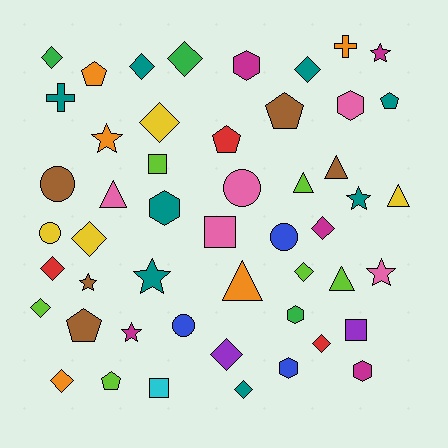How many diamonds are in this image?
There are 14 diamonds.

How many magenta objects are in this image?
There are 5 magenta objects.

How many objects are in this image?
There are 50 objects.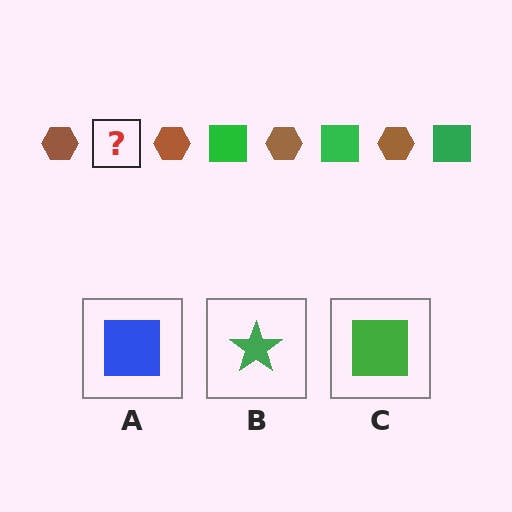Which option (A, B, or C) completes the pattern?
C.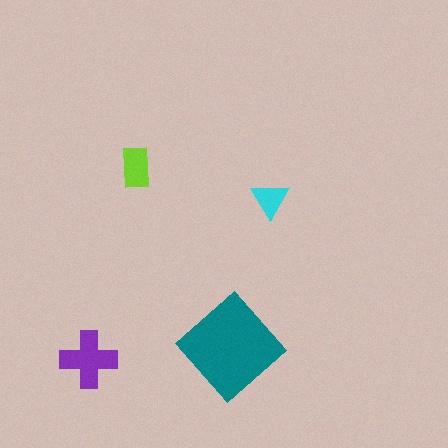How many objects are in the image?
There are 4 objects in the image.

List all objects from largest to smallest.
The teal diamond, the purple cross, the lime rectangle, the cyan triangle.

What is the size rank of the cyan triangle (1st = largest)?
4th.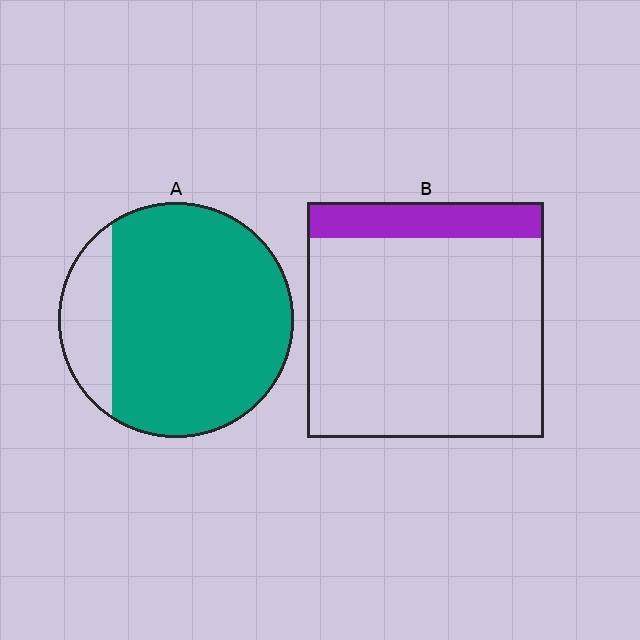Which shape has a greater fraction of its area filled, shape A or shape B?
Shape A.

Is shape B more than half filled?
No.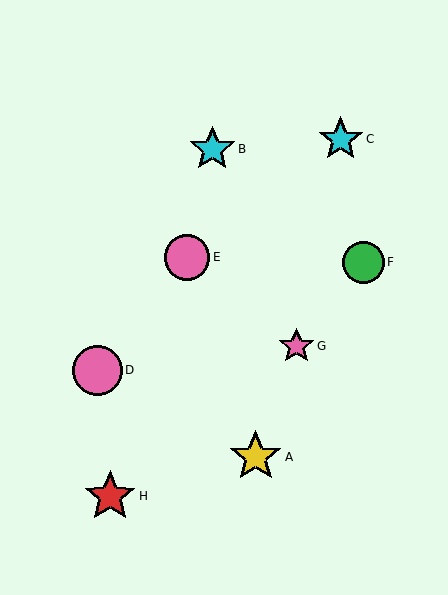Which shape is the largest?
The yellow star (labeled A) is the largest.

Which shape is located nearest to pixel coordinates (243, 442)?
The yellow star (labeled A) at (256, 457) is nearest to that location.